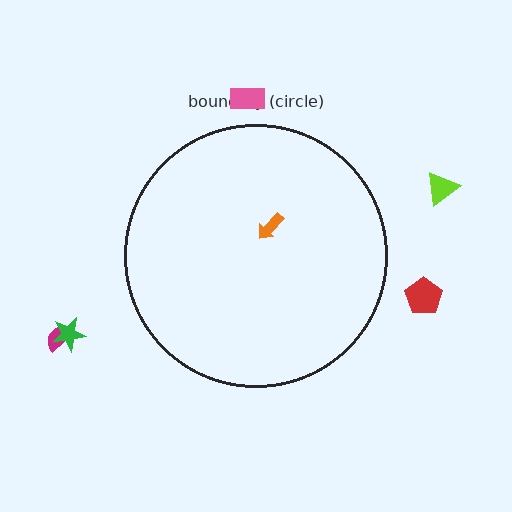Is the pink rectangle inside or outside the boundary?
Outside.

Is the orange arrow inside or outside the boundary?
Inside.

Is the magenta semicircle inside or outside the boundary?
Outside.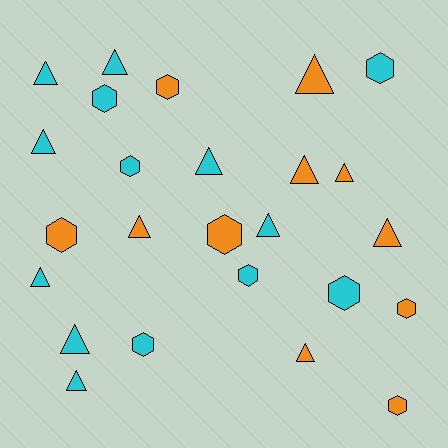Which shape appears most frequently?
Triangle, with 14 objects.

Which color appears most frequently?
Cyan, with 14 objects.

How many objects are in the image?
There are 25 objects.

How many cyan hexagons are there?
There are 6 cyan hexagons.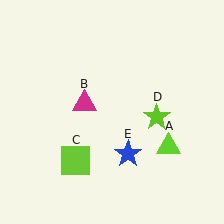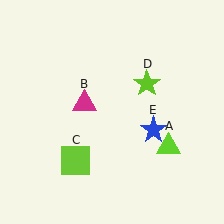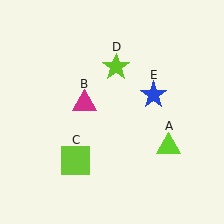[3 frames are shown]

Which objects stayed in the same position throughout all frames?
Lime triangle (object A) and magenta triangle (object B) and lime square (object C) remained stationary.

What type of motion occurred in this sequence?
The lime star (object D), blue star (object E) rotated counterclockwise around the center of the scene.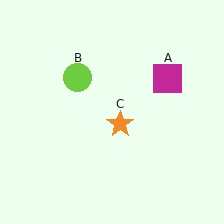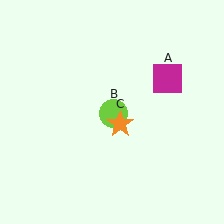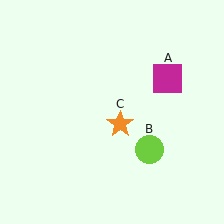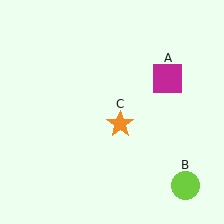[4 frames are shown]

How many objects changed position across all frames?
1 object changed position: lime circle (object B).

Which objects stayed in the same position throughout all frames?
Magenta square (object A) and orange star (object C) remained stationary.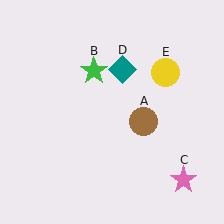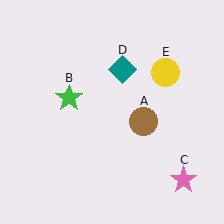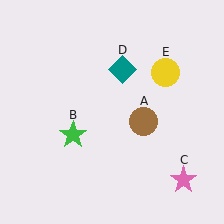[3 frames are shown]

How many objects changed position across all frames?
1 object changed position: green star (object B).